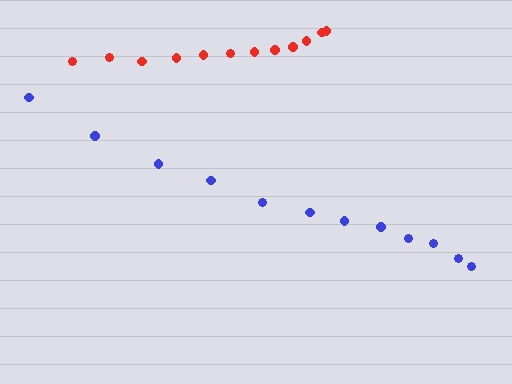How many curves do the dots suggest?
There are 2 distinct paths.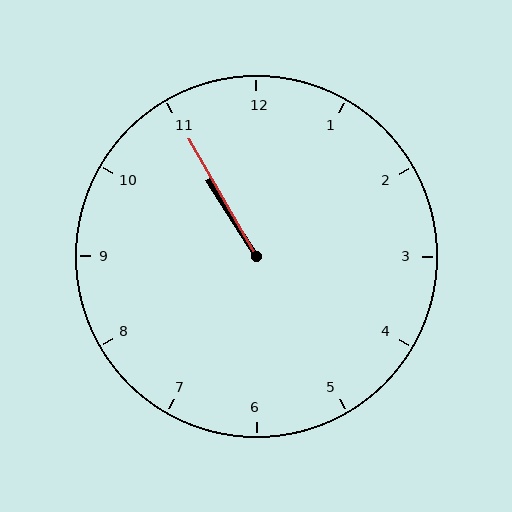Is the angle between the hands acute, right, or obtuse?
It is acute.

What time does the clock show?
10:55.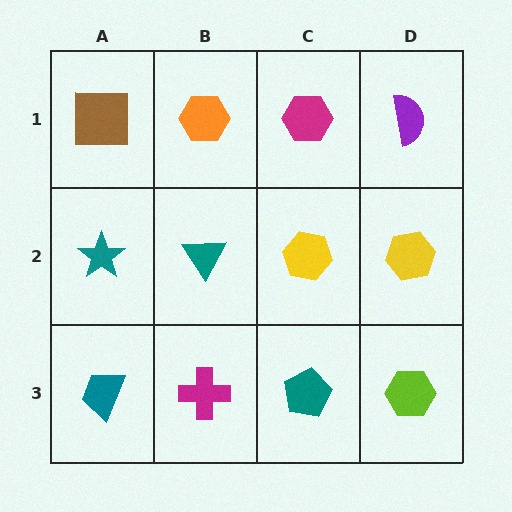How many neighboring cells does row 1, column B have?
3.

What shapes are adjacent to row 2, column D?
A purple semicircle (row 1, column D), a lime hexagon (row 3, column D), a yellow hexagon (row 2, column C).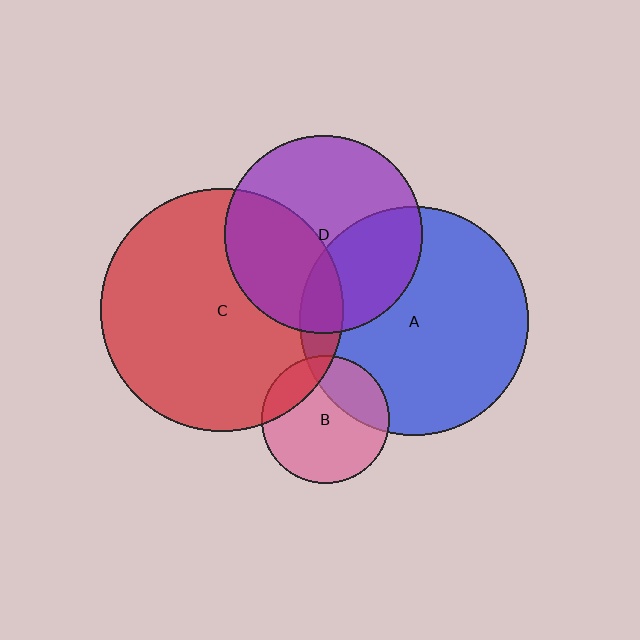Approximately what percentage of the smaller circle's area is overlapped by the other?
Approximately 10%.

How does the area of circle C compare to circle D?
Approximately 1.5 times.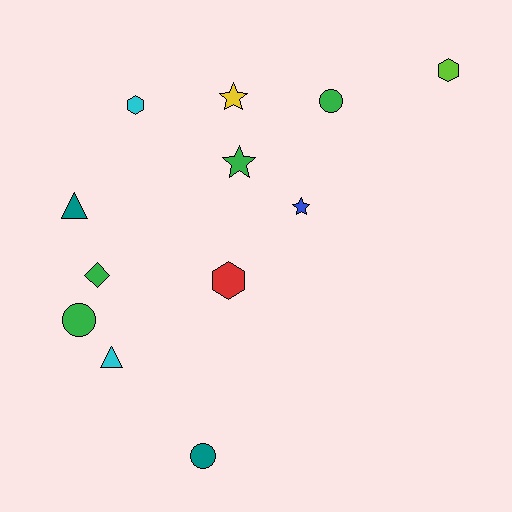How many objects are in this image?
There are 12 objects.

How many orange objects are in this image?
There are no orange objects.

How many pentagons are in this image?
There are no pentagons.